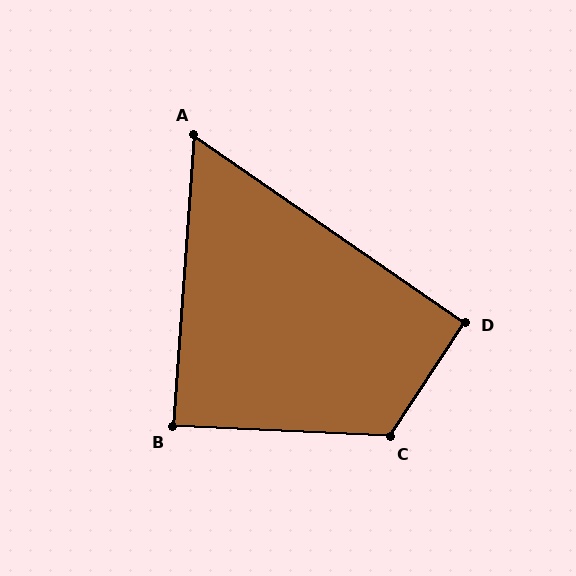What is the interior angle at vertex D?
Approximately 92 degrees (approximately right).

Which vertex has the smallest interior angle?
A, at approximately 59 degrees.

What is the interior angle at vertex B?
Approximately 88 degrees (approximately right).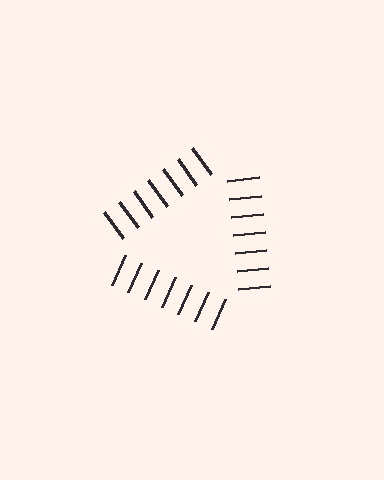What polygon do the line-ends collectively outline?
An illusory triangle — the line segments terminate on its edges but no continuous stroke is drawn.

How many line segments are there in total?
21 — 7 along each of the 3 edges.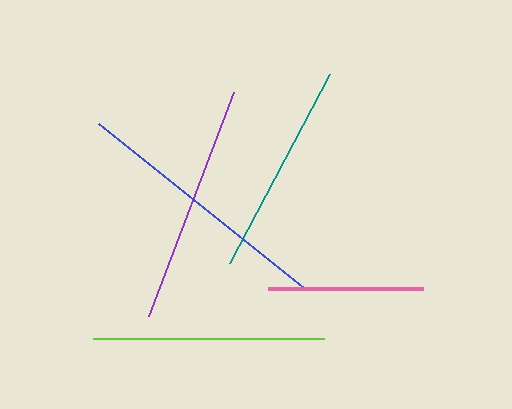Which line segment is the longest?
The blue line is the longest at approximately 263 pixels.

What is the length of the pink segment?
The pink segment is approximately 155 pixels long.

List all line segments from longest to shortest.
From longest to shortest: blue, purple, lime, teal, pink.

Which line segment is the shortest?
The pink line is the shortest at approximately 155 pixels.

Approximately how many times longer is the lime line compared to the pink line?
The lime line is approximately 1.5 times the length of the pink line.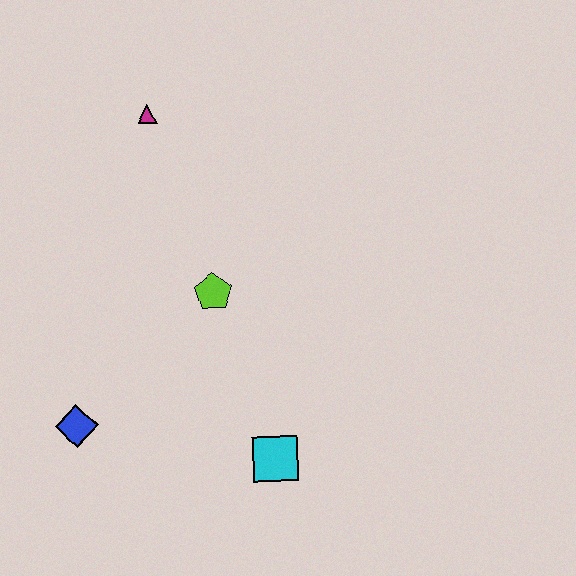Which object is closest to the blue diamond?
The lime pentagon is closest to the blue diamond.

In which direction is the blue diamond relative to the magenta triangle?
The blue diamond is below the magenta triangle.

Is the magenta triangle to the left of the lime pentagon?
Yes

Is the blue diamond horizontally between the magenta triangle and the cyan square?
No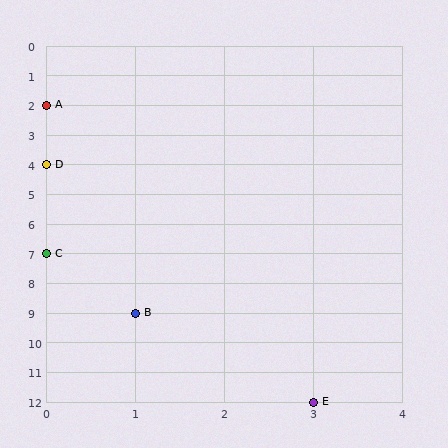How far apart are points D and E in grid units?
Points D and E are 3 columns and 8 rows apart (about 8.5 grid units diagonally).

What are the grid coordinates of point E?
Point E is at grid coordinates (3, 12).